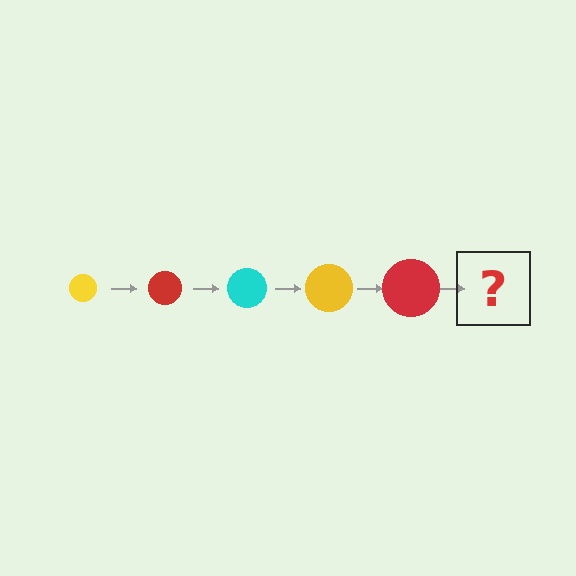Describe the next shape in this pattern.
It should be a cyan circle, larger than the previous one.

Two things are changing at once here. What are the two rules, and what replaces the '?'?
The two rules are that the circle grows larger each step and the color cycles through yellow, red, and cyan. The '?' should be a cyan circle, larger than the previous one.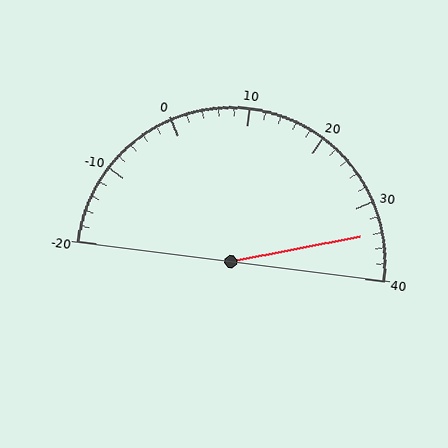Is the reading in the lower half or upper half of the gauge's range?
The reading is in the upper half of the range (-20 to 40).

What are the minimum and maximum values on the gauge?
The gauge ranges from -20 to 40.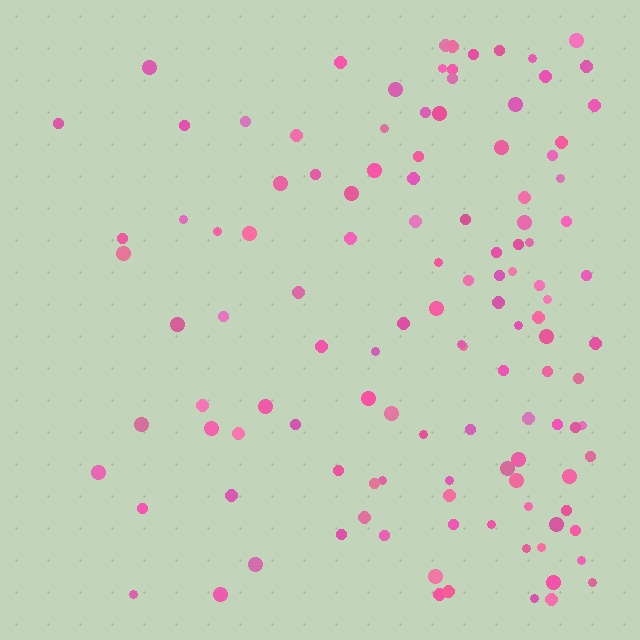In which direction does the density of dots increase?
From left to right, with the right side densest.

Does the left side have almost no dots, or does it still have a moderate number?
Still a moderate number, just noticeably fewer than the right.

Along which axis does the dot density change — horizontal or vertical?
Horizontal.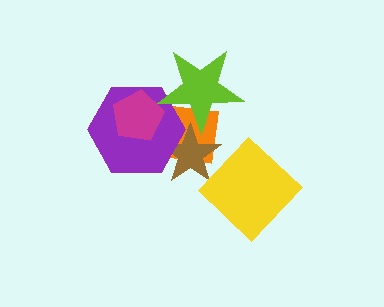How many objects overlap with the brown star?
3 objects overlap with the brown star.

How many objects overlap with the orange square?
4 objects overlap with the orange square.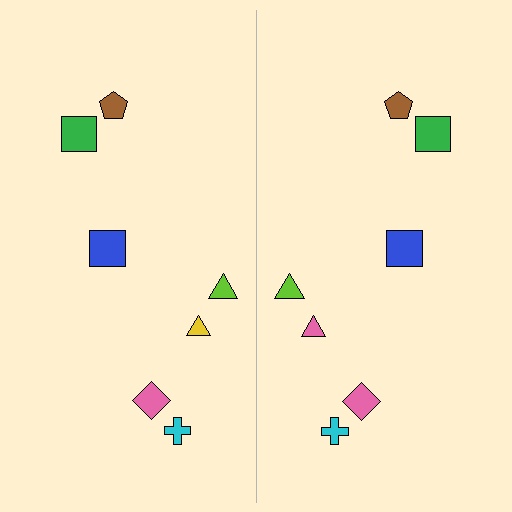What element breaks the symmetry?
The pink triangle on the right side breaks the symmetry — its mirror counterpart is yellow.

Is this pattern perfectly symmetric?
No, the pattern is not perfectly symmetric. The pink triangle on the right side breaks the symmetry — its mirror counterpart is yellow.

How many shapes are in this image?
There are 14 shapes in this image.